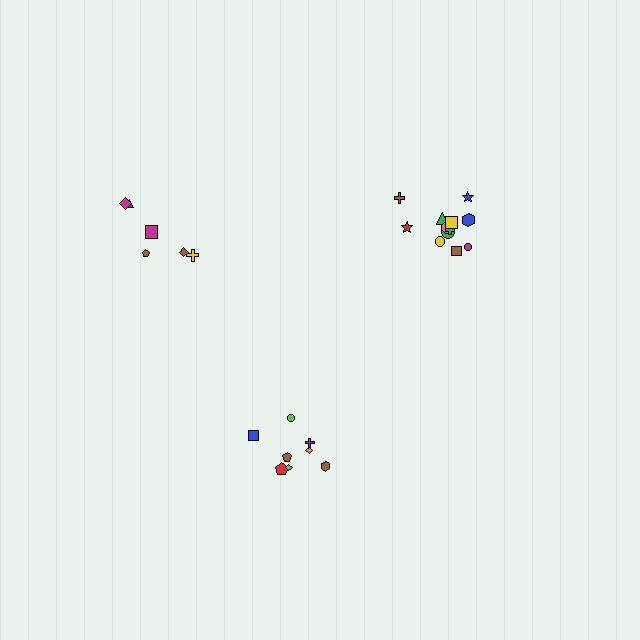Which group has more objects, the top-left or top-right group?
The top-right group.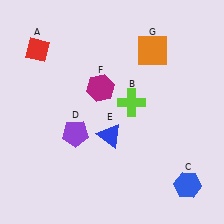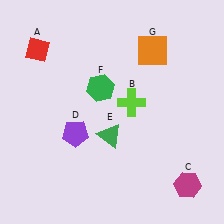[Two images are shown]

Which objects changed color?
C changed from blue to magenta. E changed from blue to green. F changed from magenta to green.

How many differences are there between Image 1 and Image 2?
There are 3 differences between the two images.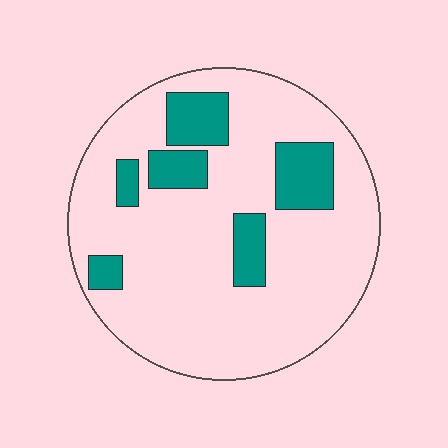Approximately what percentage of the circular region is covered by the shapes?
Approximately 20%.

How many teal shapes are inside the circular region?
6.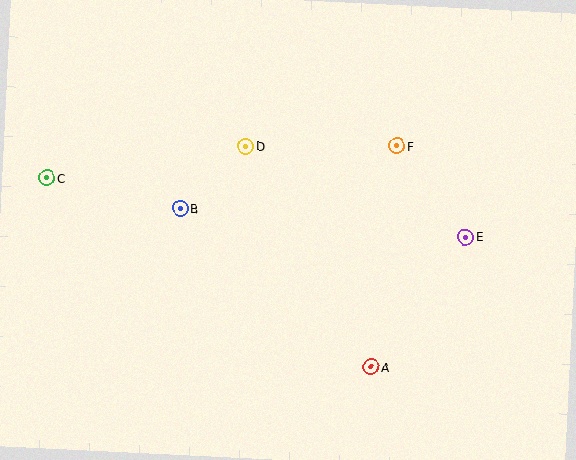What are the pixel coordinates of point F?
Point F is at (397, 146).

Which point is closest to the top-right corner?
Point F is closest to the top-right corner.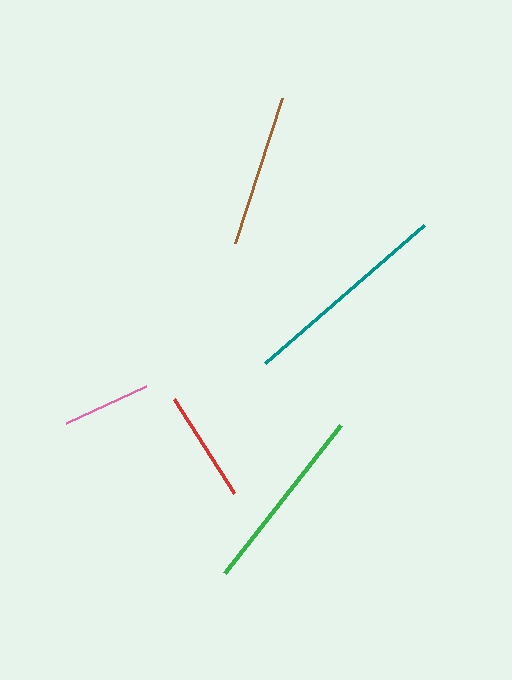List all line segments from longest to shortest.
From longest to shortest: teal, green, brown, red, pink.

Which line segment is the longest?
The teal line is the longest at approximately 211 pixels.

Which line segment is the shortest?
The pink line is the shortest at approximately 88 pixels.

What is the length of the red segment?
The red segment is approximately 112 pixels long.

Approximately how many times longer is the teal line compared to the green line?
The teal line is approximately 1.1 times the length of the green line.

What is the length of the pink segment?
The pink segment is approximately 88 pixels long.